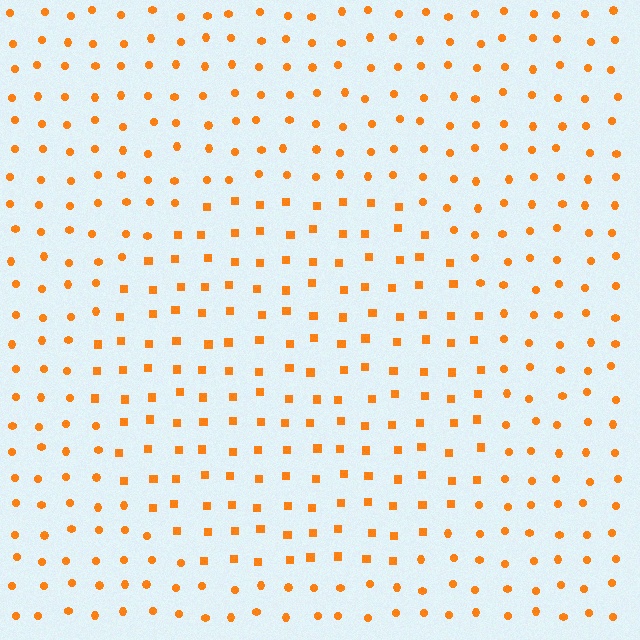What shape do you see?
I see a circle.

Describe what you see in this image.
The image is filled with small orange elements arranged in a uniform grid. A circle-shaped region contains squares, while the surrounding area contains circles. The boundary is defined purely by the change in element shape.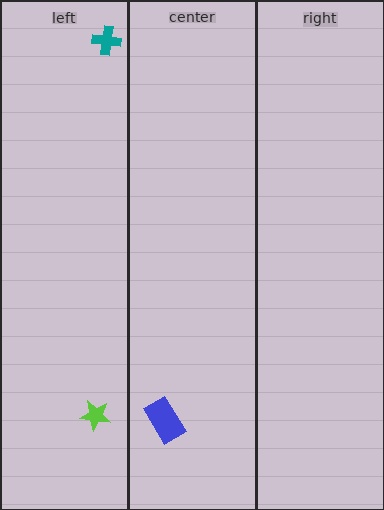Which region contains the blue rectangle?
The center region.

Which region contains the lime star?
The left region.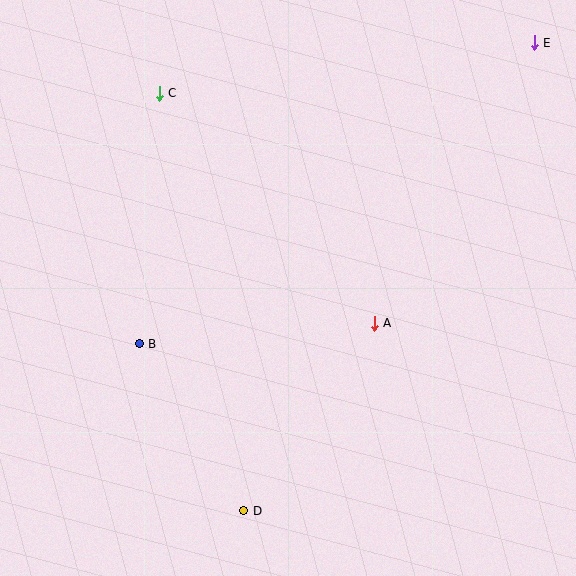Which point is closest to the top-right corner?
Point E is closest to the top-right corner.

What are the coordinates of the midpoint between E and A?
The midpoint between E and A is at (454, 183).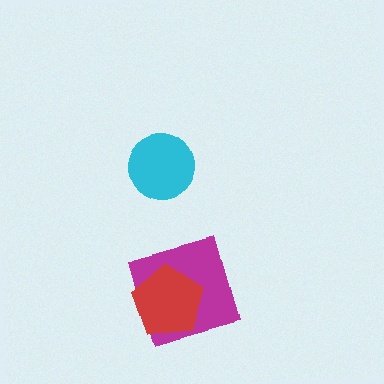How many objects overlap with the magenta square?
1 object overlaps with the magenta square.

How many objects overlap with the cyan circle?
0 objects overlap with the cyan circle.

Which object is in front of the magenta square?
The red pentagon is in front of the magenta square.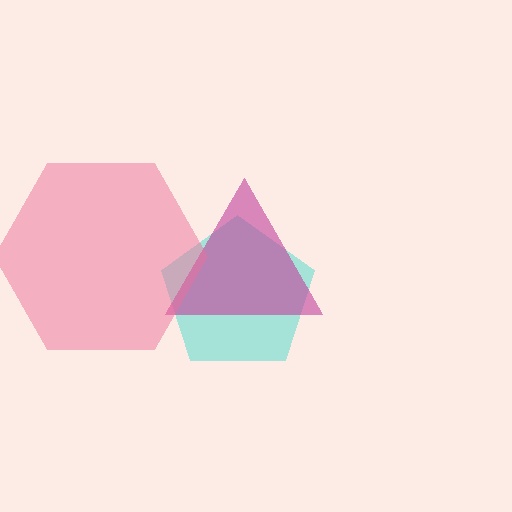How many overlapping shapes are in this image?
There are 3 overlapping shapes in the image.